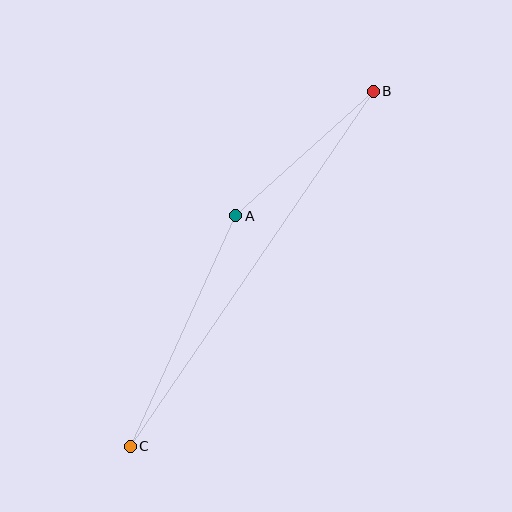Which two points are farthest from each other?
Points B and C are farthest from each other.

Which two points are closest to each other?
Points A and B are closest to each other.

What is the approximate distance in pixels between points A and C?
The distance between A and C is approximately 253 pixels.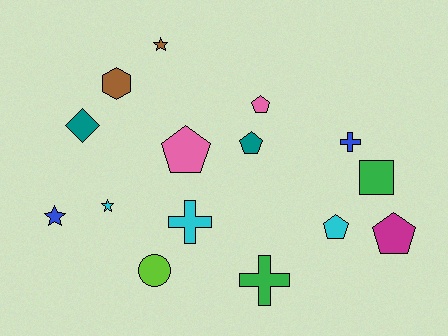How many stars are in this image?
There are 3 stars.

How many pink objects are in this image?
There are 2 pink objects.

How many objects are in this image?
There are 15 objects.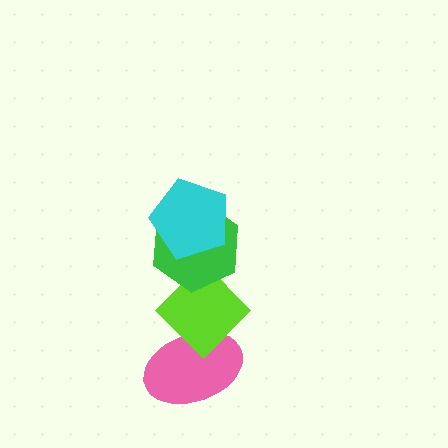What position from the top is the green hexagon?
The green hexagon is 2nd from the top.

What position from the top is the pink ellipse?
The pink ellipse is 4th from the top.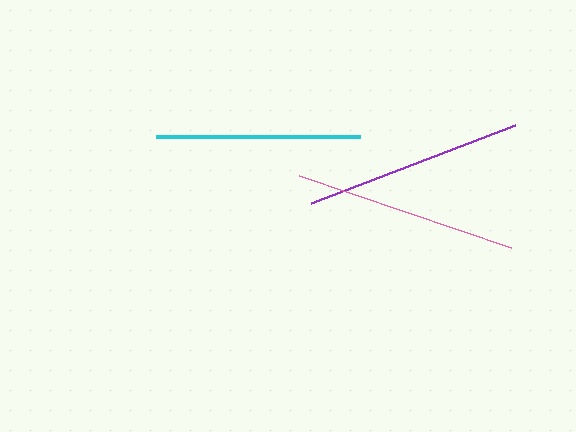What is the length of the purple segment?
The purple segment is approximately 219 pixels long.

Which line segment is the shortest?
The cyan line is the shortest at approximately 204 pixels.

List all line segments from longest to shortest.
From longest to shortest: pink, purple, cyan.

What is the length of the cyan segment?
The cyan segment is approximately 204 pixels long.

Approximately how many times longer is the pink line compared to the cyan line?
The pink line is approximately 1.1 times the length of the cyan line.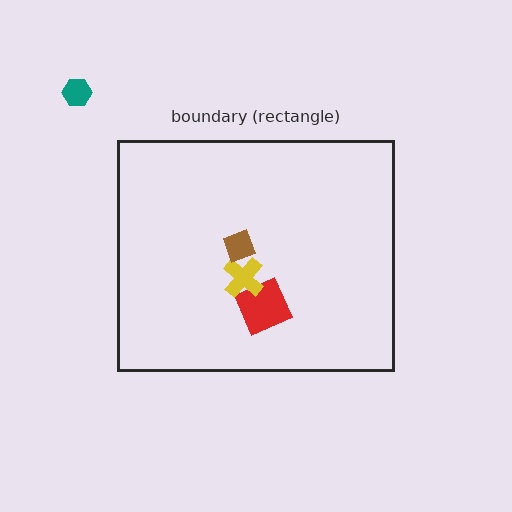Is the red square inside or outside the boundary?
Inside.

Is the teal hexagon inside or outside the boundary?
Outside.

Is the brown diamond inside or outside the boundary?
Inside.